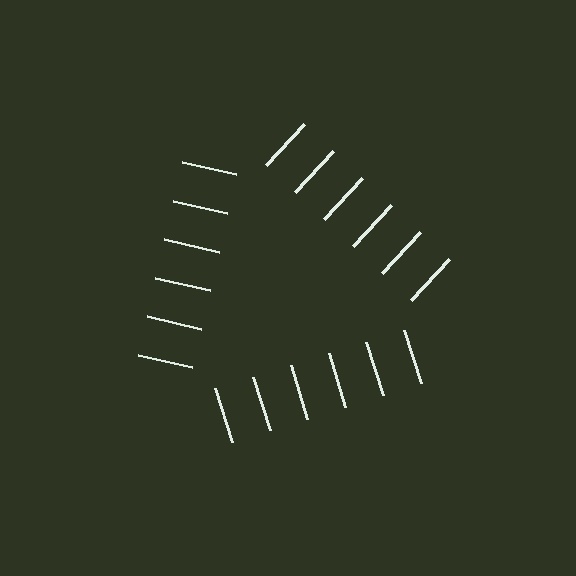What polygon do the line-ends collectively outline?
An illusory triangle — the line segments terminate on its edges but no continuous stroke is drawn.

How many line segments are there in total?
18 — 6 along each of the 3 edges.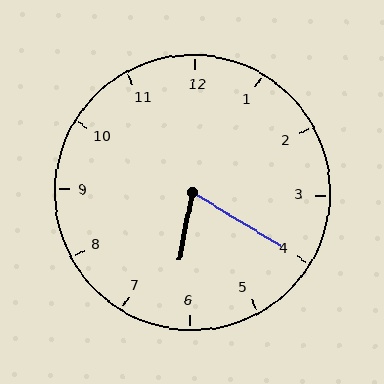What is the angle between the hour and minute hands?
Approximately 70 degrees.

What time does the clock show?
6:20.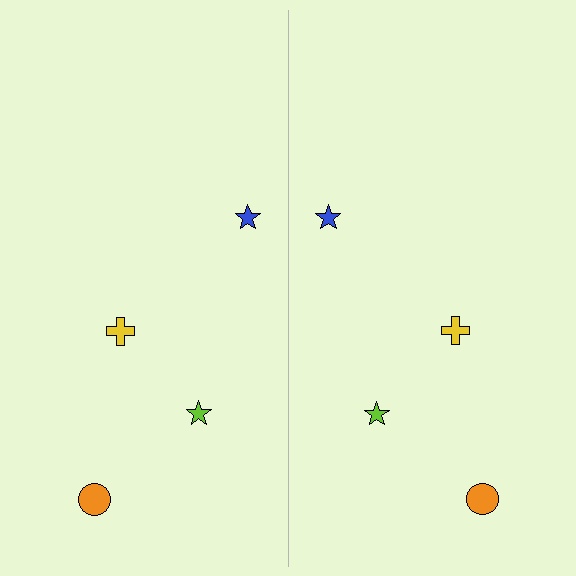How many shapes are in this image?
There are 8 shapes in this image.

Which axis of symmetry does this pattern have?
The pattern has a vertical axis of symmetry running through the center of the image.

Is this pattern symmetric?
Yes, this pattern has bilateral (reflection) symmetry.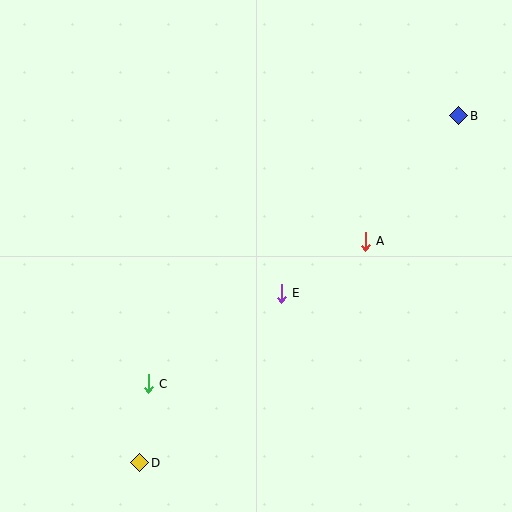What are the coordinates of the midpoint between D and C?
The midpoint between D and C is at (144, 423).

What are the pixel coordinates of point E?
Point E is at (281, 293).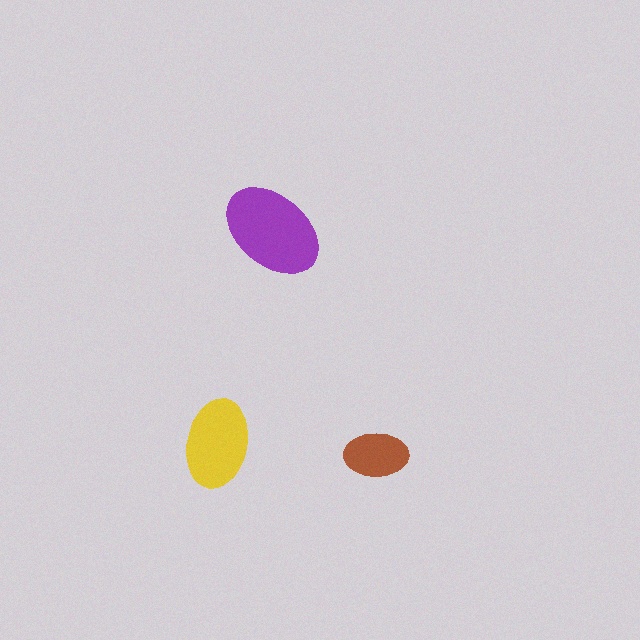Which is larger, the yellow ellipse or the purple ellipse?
The purple one.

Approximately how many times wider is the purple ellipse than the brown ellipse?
About 1.5 times wider.